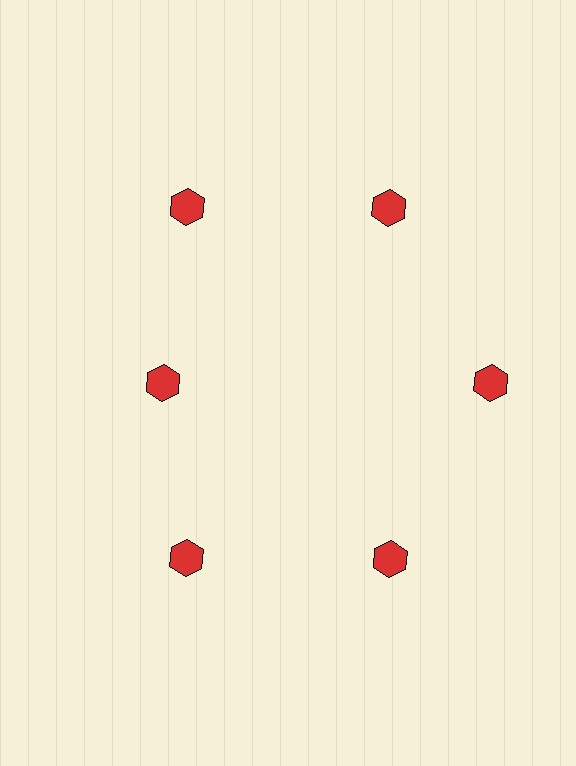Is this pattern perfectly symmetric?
No. The 6 red hexagons are arranged in a ring, but one element near the 9 o'clock position is pulled inward toward the center, breaking the 6-fold rotational symmetry.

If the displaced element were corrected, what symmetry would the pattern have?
It would have 6-fold rotational symmetry — the pattern would map onto itself every 60 degrees.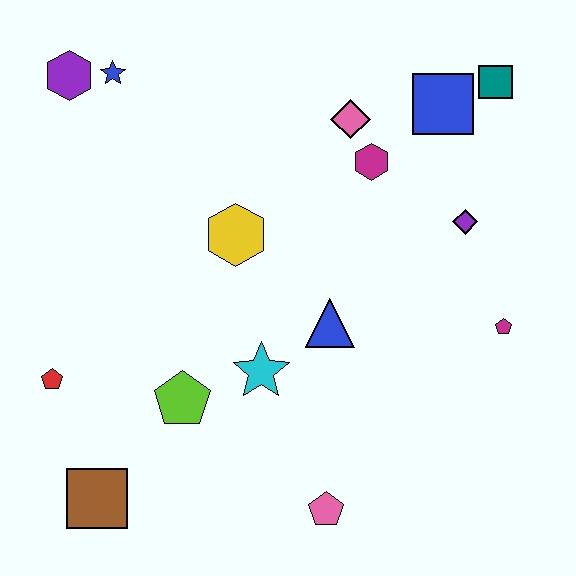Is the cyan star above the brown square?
Yes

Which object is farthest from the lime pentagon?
The teal square is farthest from the lime pentagon.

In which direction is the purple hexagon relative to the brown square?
The purple hexagon is above the brown square.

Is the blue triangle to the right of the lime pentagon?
Yes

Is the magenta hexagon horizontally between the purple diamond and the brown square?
Yes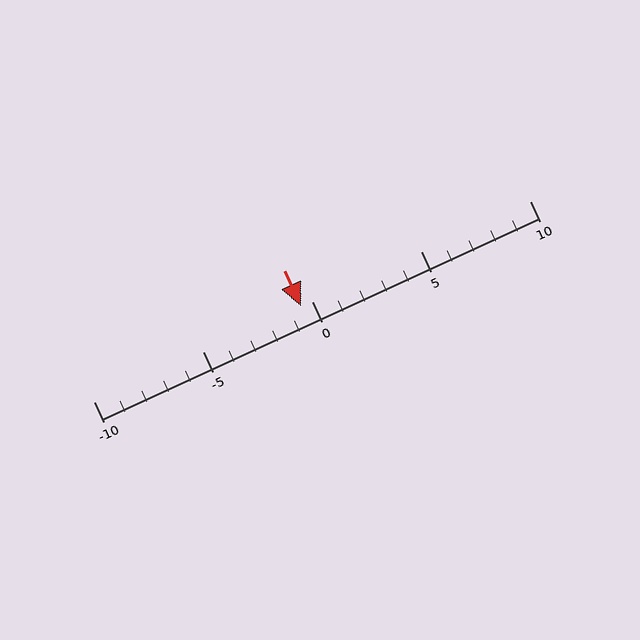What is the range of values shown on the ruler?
The ruler shows values from -10 to 10.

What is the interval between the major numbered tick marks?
The major tick marks are spaced 5 units apart.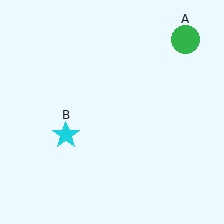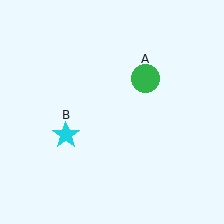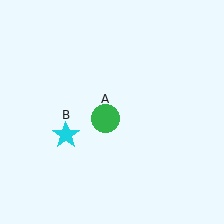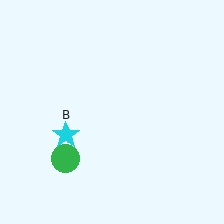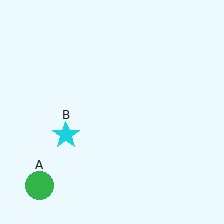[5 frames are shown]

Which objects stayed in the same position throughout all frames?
Cyan star (object B) remained stationary.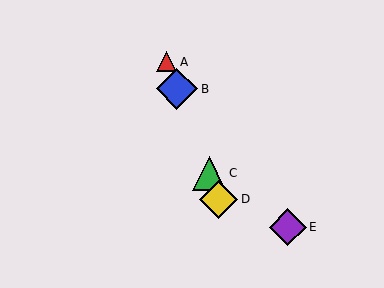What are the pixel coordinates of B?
Object B is at (177, 89).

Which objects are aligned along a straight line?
Objects A, B, C, D are aligned along a straight line.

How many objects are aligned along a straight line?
4 objects (A, B, C, D) are aligned along a straight line.